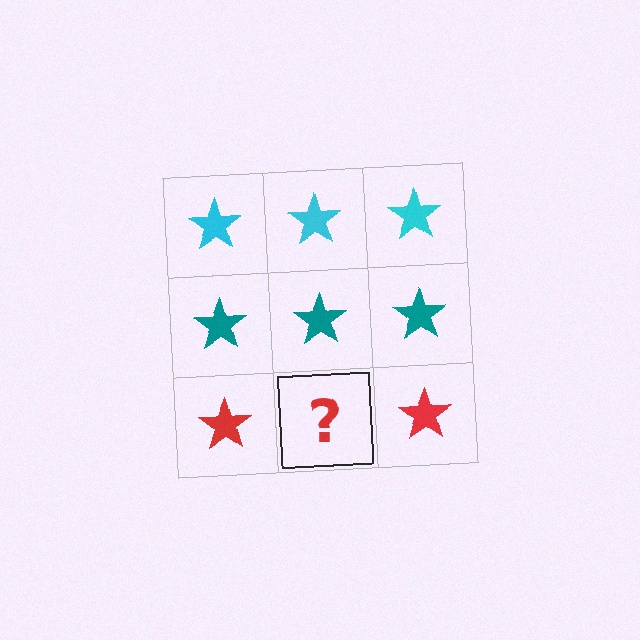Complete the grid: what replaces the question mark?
The question mark should be replaced with a red star.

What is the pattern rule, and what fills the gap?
The rule is that each row has a consistent color. The gap should be filled with a red star.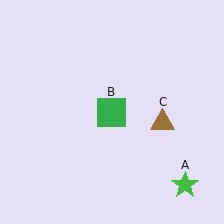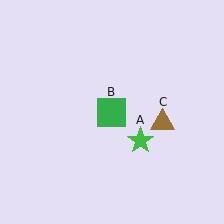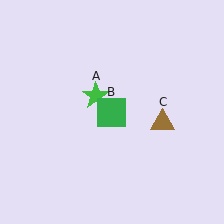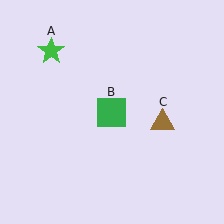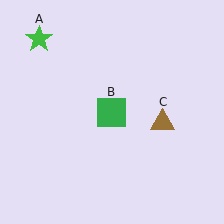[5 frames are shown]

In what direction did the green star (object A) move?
The green star (object A) moved up and to the left.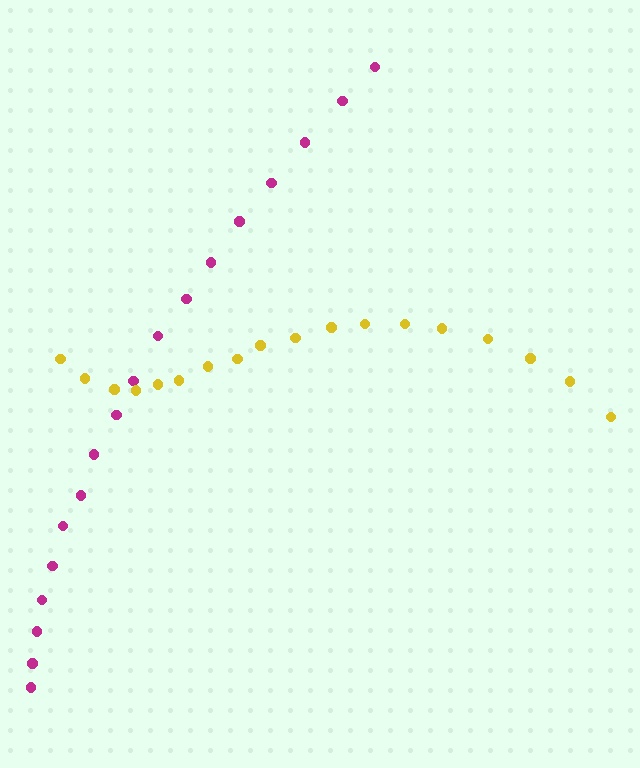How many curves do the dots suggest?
There are 2 distinct paths.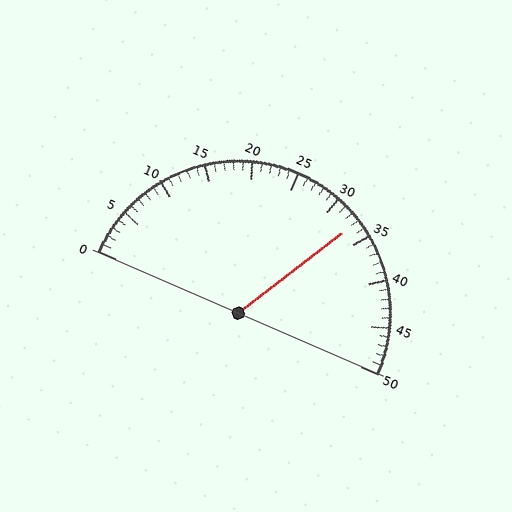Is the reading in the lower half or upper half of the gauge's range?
The reading is in the upper half of the range (0 to 50).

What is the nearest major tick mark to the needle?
The nearest major tick mark is 35.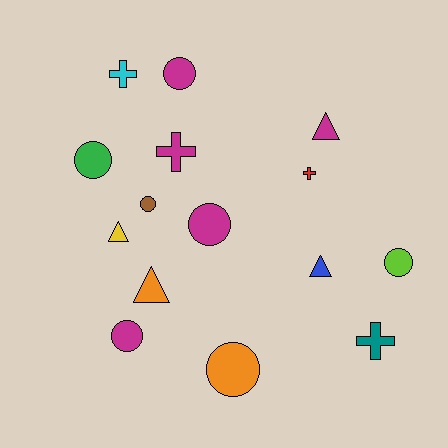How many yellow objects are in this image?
There is 1 yellow object.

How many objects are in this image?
There are 15 objects.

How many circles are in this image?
There are 7 circles.